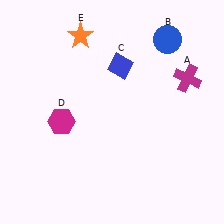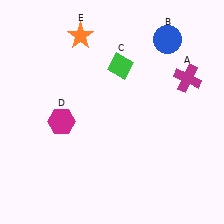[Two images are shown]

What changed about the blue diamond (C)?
In Image 1, C is blue. In Image 2, it changed to green.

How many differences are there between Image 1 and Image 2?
There is 1 difference between the two images.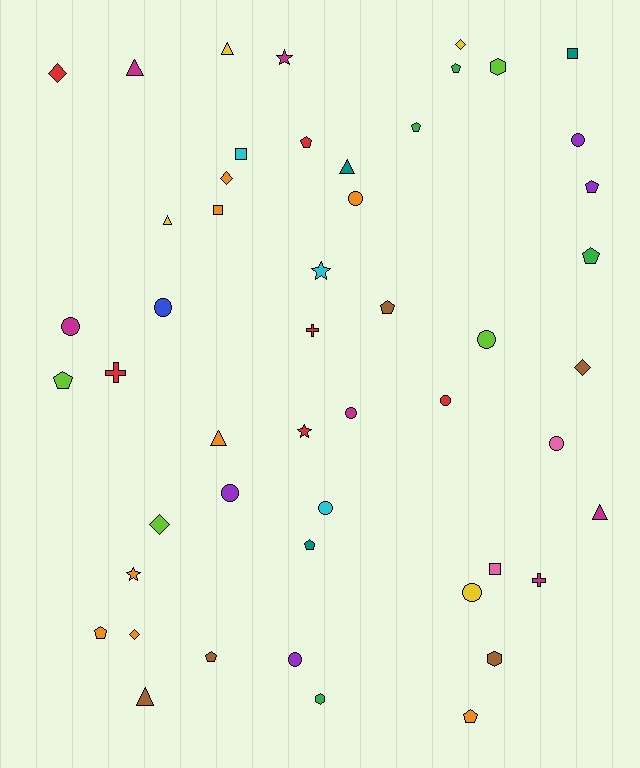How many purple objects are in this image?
There are 4 purple objects.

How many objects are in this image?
There are 50 objects.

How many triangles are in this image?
There are 7 triangles.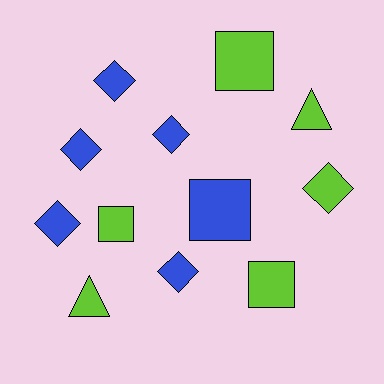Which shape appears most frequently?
Diamond, with 6 objects.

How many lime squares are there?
There are 3 lime squares.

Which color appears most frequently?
Blue, with 6 objects.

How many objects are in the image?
There are 12 objects.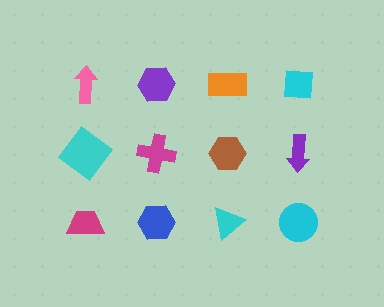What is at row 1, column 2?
A purple hexagon.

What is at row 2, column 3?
A brown hexagon.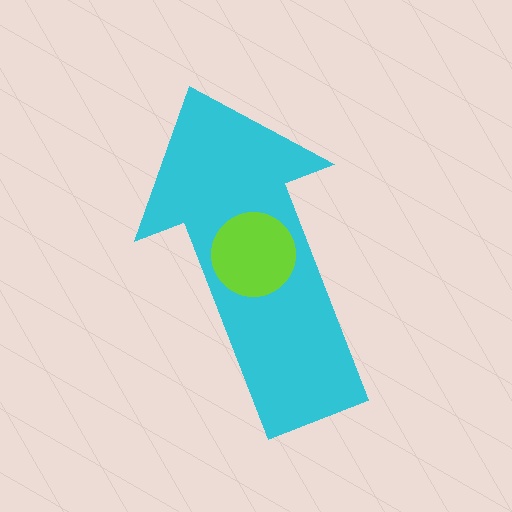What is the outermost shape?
The cyan arrow.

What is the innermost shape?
The lime circle.